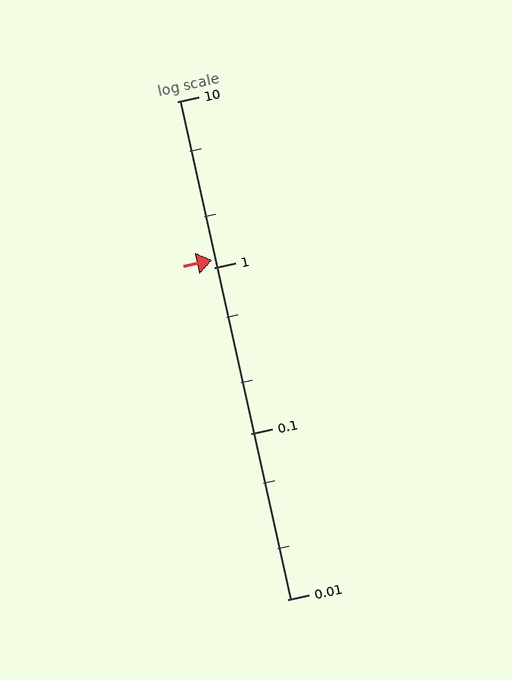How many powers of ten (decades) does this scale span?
The scale spans 3 decades, from 0.01 to 10.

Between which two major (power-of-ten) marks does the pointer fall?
The pointer is between 1 and 10.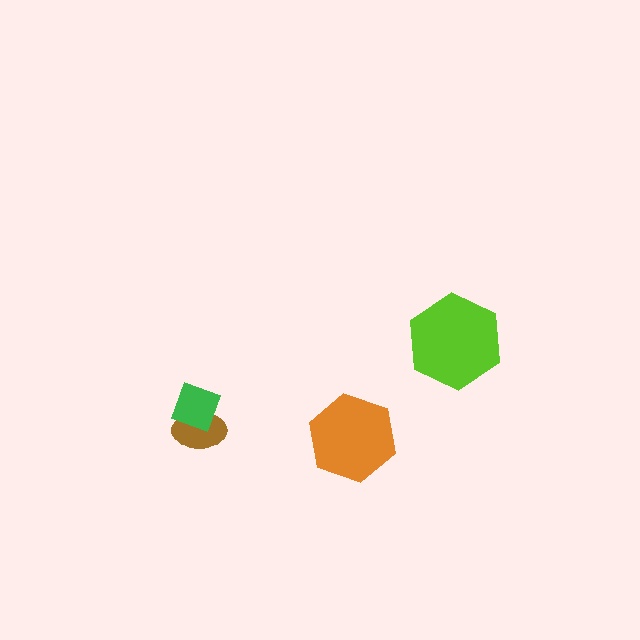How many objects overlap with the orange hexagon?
0 objects overlap with the orange hexagon.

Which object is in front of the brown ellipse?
The green diamond is in front of the brown ellipse.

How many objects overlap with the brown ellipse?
1 object overlaps with the brown ellipse.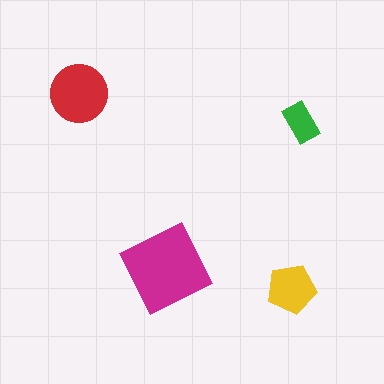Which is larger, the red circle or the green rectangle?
The red circle.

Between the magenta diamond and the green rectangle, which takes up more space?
The magenta diamond.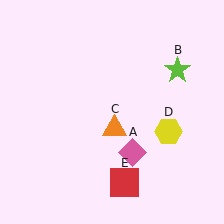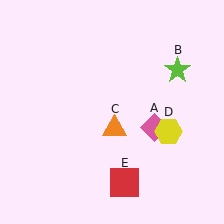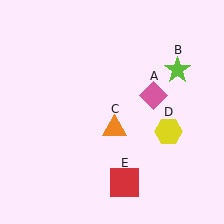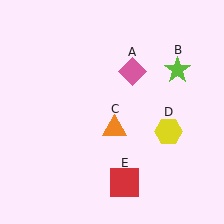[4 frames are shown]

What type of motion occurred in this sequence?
The pink diamond (object A) rotated counterclockwise around the center of the scene.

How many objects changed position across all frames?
1 object changed position: pink diamond (object A).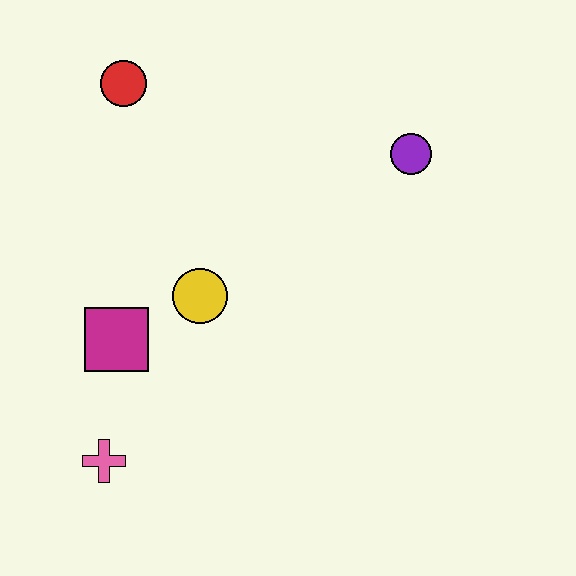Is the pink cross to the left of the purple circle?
Yes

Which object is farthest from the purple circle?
The pink cross is farthest from the purple circle.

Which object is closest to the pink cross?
The magenta square is closest to the pink cross.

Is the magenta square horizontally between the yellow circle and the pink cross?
Yes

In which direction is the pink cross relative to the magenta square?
The pink cross is below the magenta square.